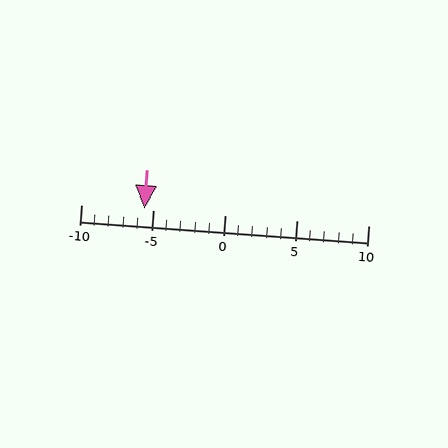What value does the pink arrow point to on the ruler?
The pink arrow points to approximately -6.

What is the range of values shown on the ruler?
The ruler shows values from -10 to 10.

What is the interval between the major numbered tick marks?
The major tick marks are spaced 5 units apart.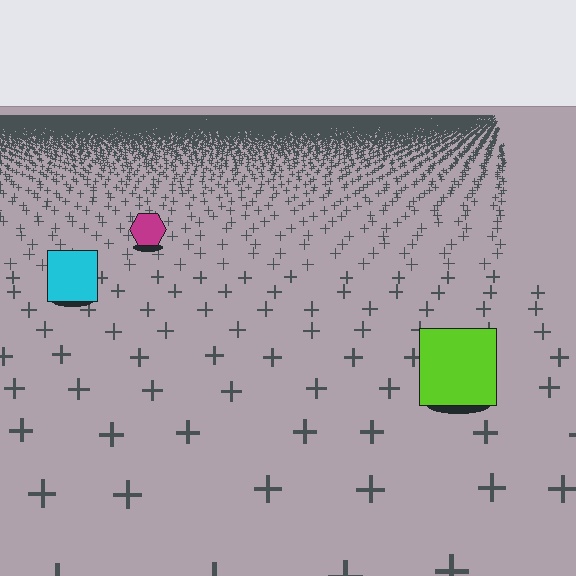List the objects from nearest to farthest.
From nearest to farthest: the lime square, the cyan square, the magenta hexagon.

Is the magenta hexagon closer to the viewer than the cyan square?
No. The cyan square is closer — you can tell from the texture gradient: the ground texture is coarser near it.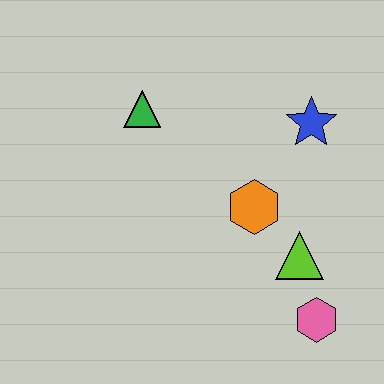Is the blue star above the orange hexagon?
Yes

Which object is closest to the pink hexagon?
The lime triangle is closest to the pink hexagon.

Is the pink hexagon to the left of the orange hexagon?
No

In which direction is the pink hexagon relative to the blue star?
The pink hexagon is below the blue star.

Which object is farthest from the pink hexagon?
The green triangle is farthest from the pink hexagon.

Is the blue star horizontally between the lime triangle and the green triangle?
No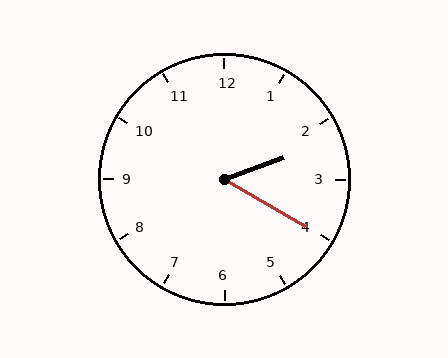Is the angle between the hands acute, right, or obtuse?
It is acute.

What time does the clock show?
2:20.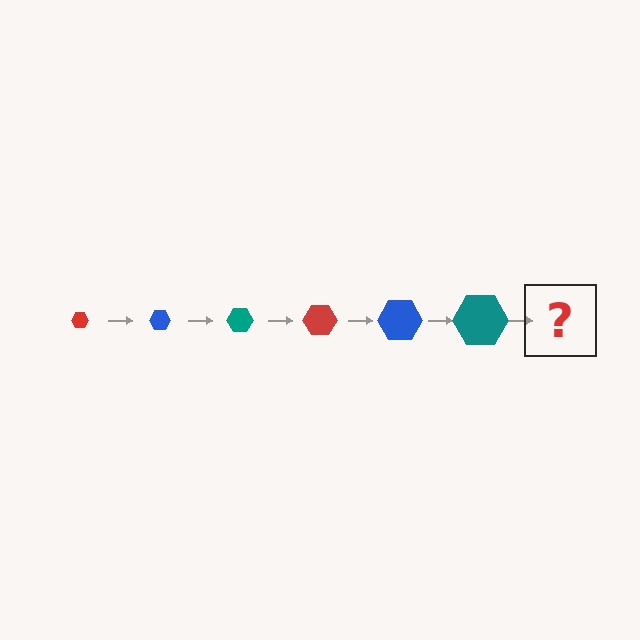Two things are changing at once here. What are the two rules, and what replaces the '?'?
The two rules are that the hexagon grows larger each step and the color cycles through red, blue, and teal. The '?' should be a red hexagon, larger than the previous one.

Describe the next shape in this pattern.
It should be a red hexagon, larger than the previous one.